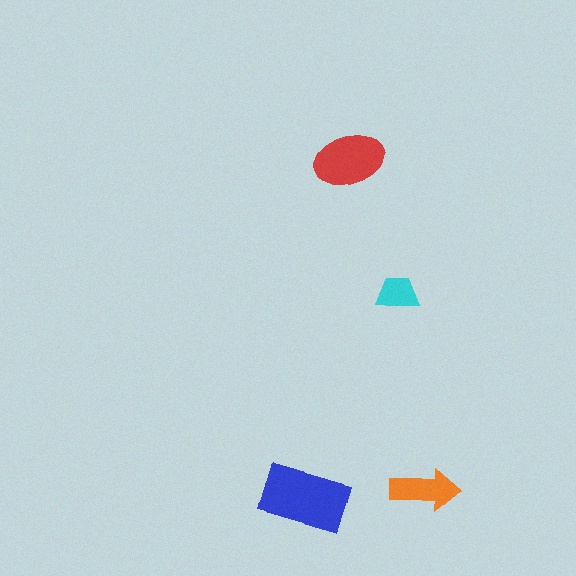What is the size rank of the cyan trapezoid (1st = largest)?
4th.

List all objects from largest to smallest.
The blue rectangle, the red ellipse, the orange arrow, the cyan trapezoid.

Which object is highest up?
The red ellipse is topmost.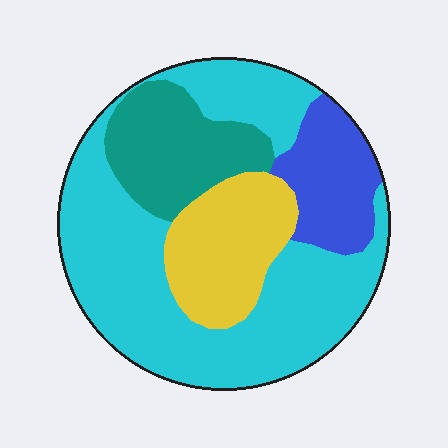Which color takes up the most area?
Cyan, at roughly 55%.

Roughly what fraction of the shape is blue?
Blue takes up less than a sixth of the shape.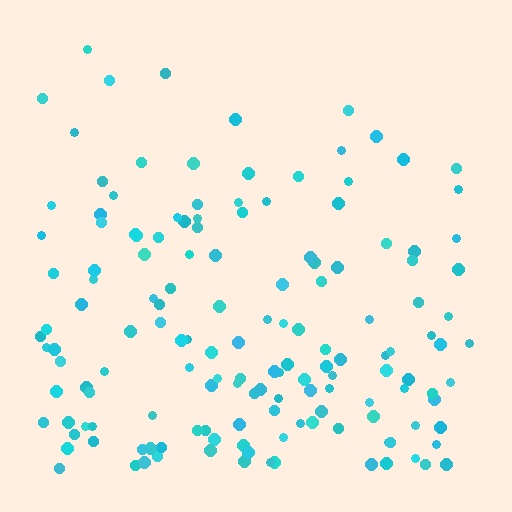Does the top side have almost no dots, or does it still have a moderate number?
Still a moderate number, just noticeably fewer than the bottom.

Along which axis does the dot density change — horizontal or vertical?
Vertical.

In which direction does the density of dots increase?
From top to bottom, with the bottom side densest.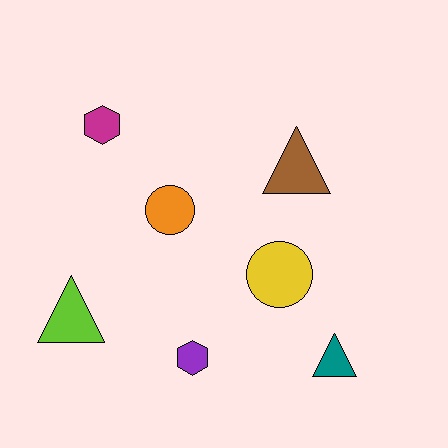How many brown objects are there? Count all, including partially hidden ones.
There is 1 brown object.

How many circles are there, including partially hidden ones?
There are 2 circles.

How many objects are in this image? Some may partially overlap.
There are 7 objects.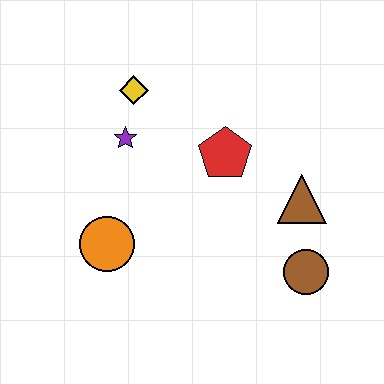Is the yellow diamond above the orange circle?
Yes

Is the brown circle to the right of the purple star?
Yes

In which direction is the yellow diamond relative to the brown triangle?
The yellow diamond is to the left of the brown triangle.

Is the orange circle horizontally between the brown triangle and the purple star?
No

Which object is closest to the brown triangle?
The brown circle is closest to the brown triangle.